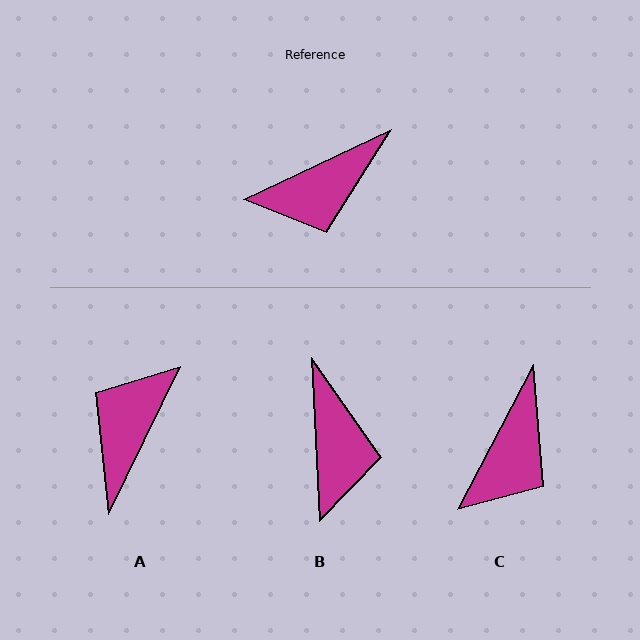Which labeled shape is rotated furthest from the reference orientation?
A, about 141 degrees away.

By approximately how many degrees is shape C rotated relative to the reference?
Approximately 37 degrees counter-clockwise.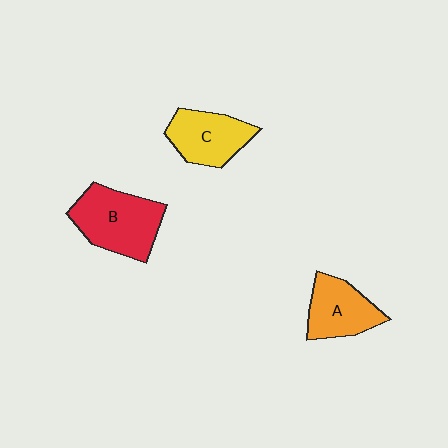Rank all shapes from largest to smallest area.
From largest to smallest: B (red), C (yellow), A (orange).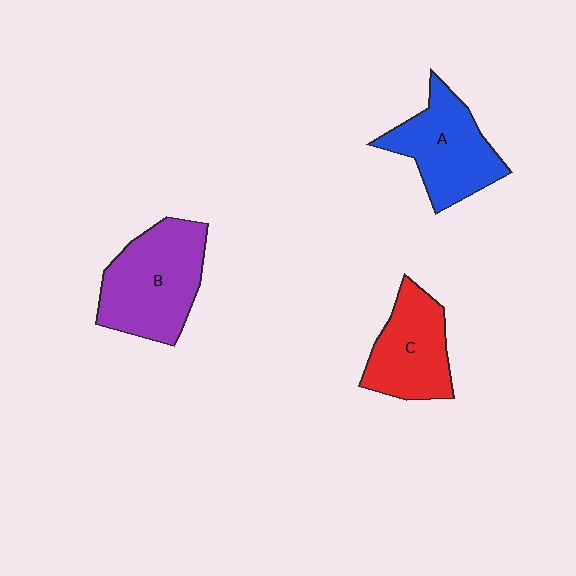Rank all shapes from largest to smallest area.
From largest to smallest: B (purple), A (blue), C (red).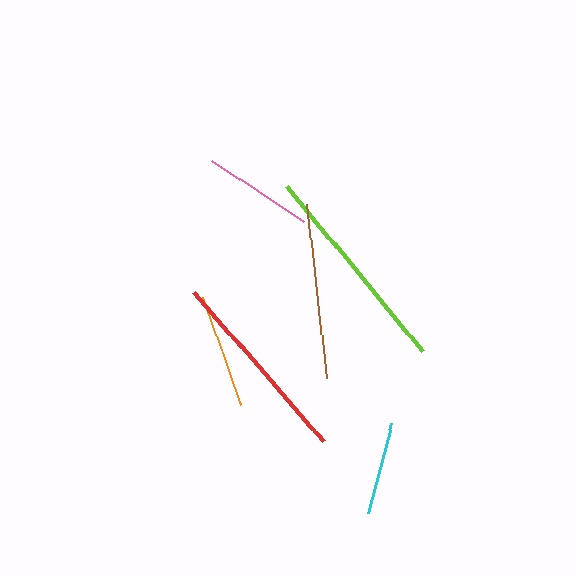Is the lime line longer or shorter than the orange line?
The lime line is longer than the orange line.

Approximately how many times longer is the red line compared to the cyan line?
The red line is approximately 2.1 times the length of the cyan line.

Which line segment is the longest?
The lime line is the longest at approximately 213 pixels.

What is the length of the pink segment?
The pink segment is approximately 112 pixels long.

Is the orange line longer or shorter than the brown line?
The brown line is longer than the orange line.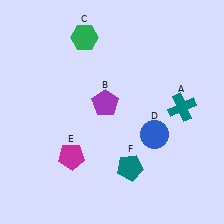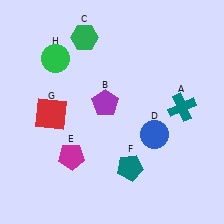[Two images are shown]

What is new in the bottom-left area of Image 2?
A red square (G) was added in the bottom-left area of Image 2.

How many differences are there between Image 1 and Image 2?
There are 2 differences between the two images.